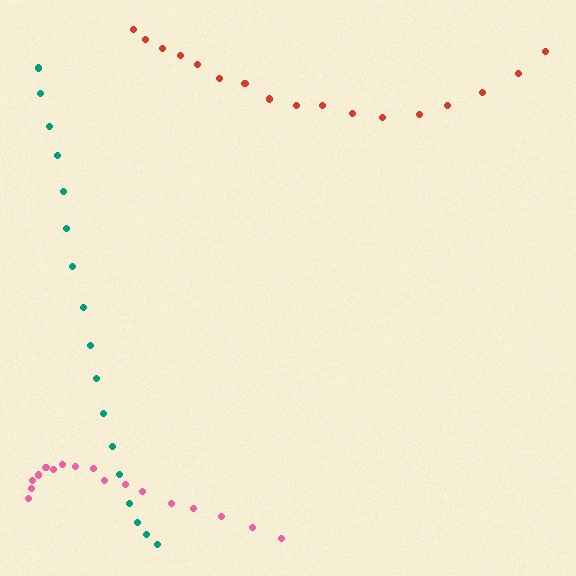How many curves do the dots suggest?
There are 3 distinct paths.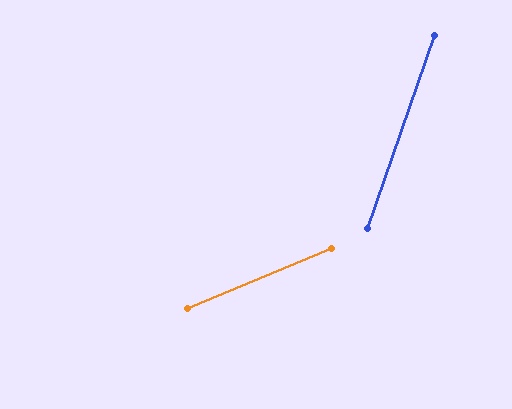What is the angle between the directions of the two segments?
Approximately 48 degrees.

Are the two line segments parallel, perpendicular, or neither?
Neither parallel nor perpendicular — they differ by about 48°.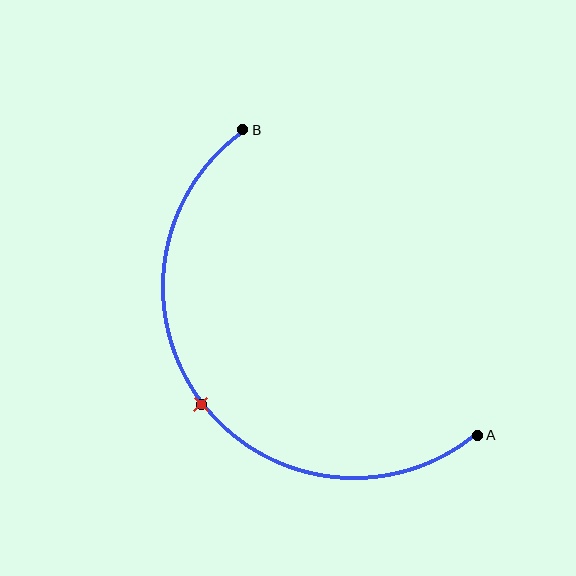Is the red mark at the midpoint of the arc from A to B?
Yes. The red mark lies on the arc at equal arc-length from both A and B — it is the arc midpoint.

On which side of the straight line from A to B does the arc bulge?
The arc bulges below and to the left of the straight line connecting A and B.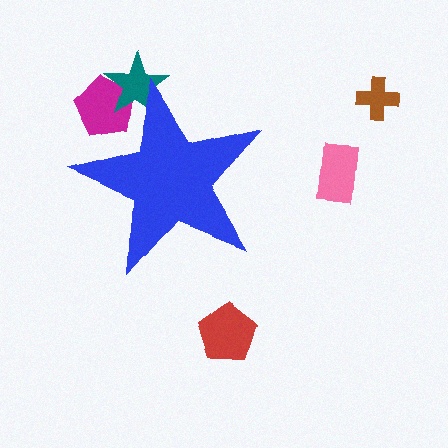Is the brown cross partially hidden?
No, the brown cross is fully visible.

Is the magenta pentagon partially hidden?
Yes, the magenta pentagon is partially hidden behind the blue star.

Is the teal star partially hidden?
Yes, the teal star is partially hidden behind the blue star.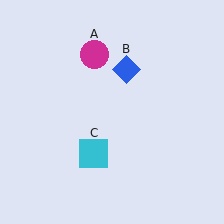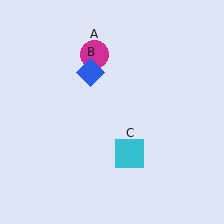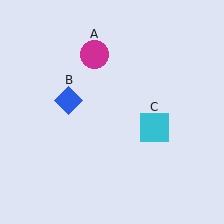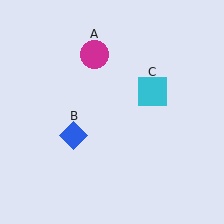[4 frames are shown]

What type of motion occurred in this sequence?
The blue diamond (object B), cyan square (object C) rotated counterclockwise around the center of the scene.